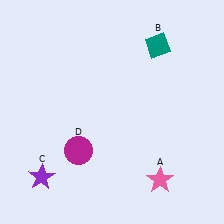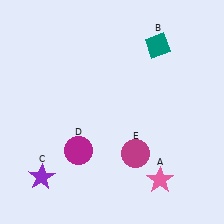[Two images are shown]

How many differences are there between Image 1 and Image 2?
There is 1 difference between the two images.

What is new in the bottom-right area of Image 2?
A magenta circle (E) was added in the bottom-right area of Image 2.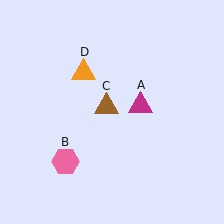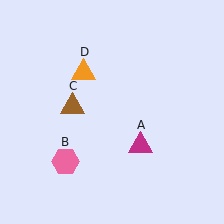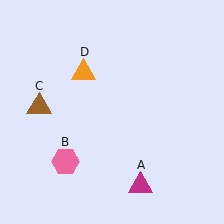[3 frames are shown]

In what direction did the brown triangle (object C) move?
The brown triangle (object C) moved left.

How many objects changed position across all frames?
2 objects changed position: magenta triangle (object A), brown triangle (object C).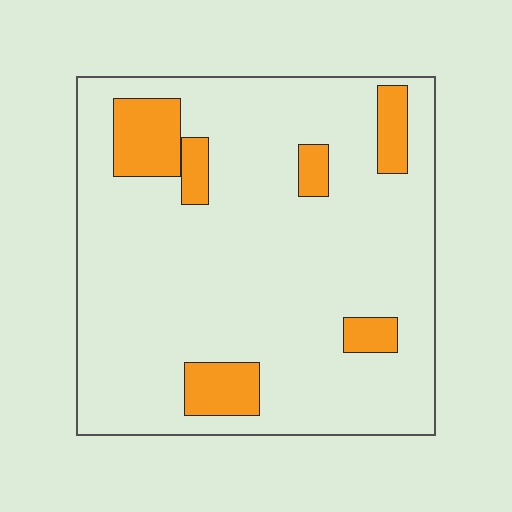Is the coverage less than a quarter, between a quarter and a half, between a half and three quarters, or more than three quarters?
Less than a quarter.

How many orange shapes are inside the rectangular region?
6.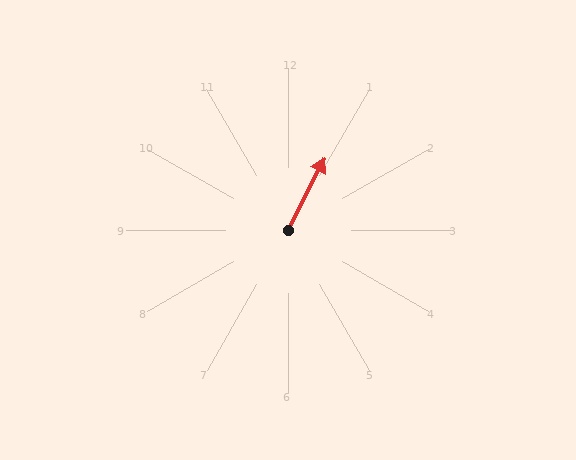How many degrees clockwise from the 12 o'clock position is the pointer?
Approximately 27 degrees.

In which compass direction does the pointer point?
Northeast.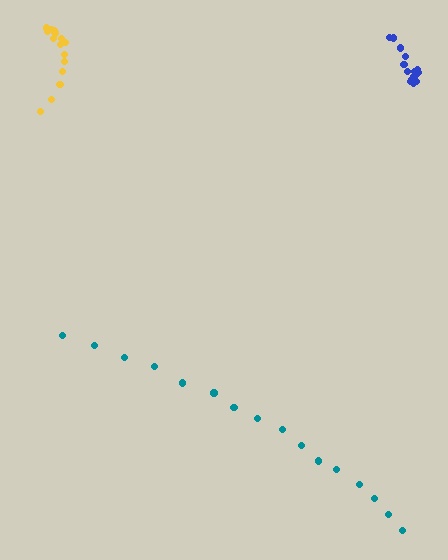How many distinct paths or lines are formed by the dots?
There are 3 distinct paths.